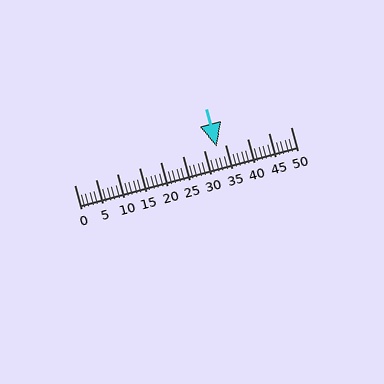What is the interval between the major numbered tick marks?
The major tick marks are spaced 5 units apart.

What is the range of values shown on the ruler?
The ruler shows values from 0 to 50.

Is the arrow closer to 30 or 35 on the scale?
The arrow is closer to 35.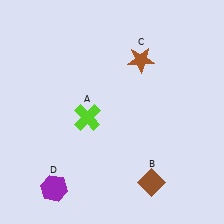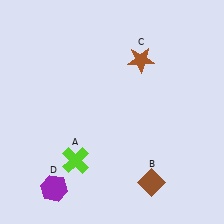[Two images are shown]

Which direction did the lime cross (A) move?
The lime cross (A) moved down.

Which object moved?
The lime cross (A) moved down.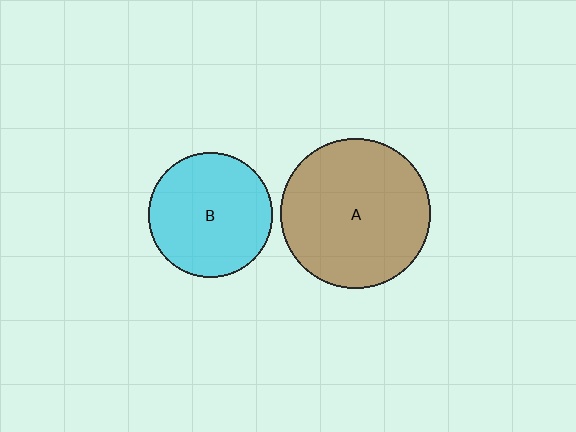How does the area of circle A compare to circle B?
Approximately 1.5 times.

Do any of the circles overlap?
No, none of the circles overlap.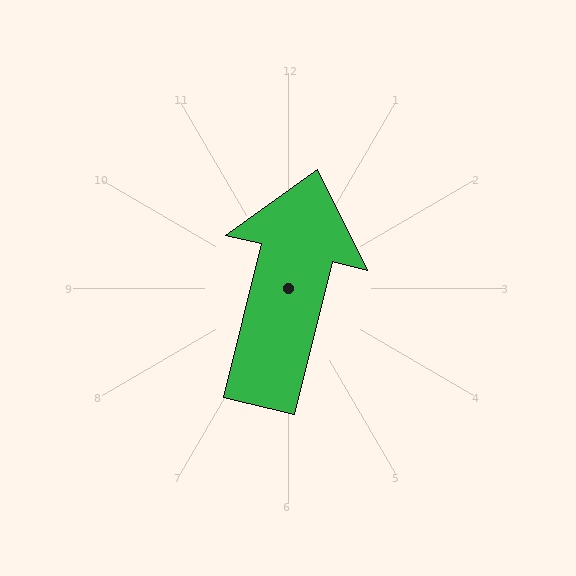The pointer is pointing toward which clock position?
Roughly 12 o'clock.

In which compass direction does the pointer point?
North.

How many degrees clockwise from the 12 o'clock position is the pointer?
Approximately 14 degrees.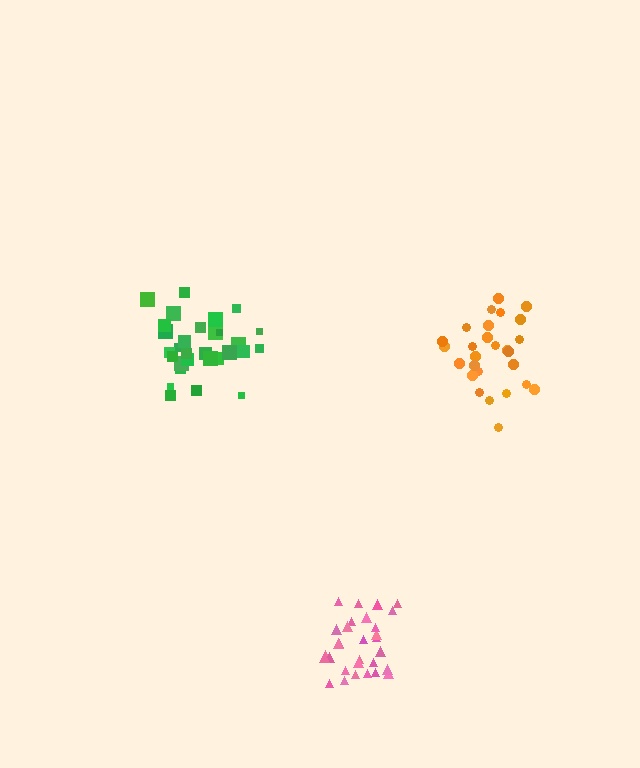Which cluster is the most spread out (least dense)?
Orange.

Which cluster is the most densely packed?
Pink.